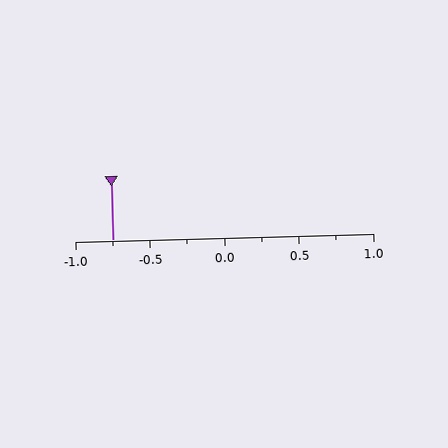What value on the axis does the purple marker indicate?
The marker indicates approximately -0.75.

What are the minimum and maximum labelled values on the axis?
The axis runs from -1.0 to 1.0.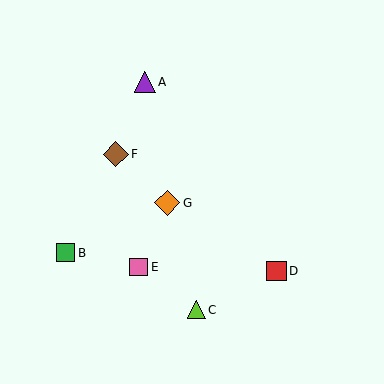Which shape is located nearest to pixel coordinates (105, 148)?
The brown diamond (labeled F) at (116, 154) is nearest to that location.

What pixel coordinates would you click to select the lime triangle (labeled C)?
Click at (196, 310) to select the lime triangle C.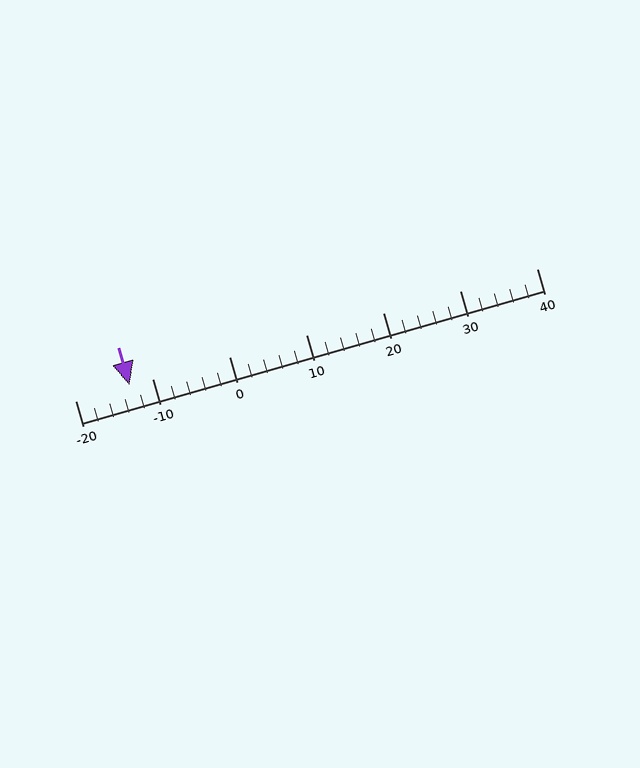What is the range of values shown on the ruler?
The ruler shows values from -20 to 40.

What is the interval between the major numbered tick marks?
The major tick marks are spaced 10 units apart.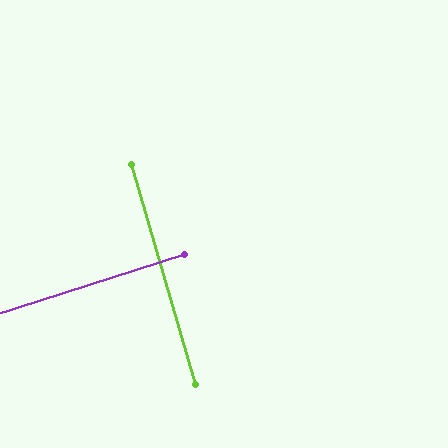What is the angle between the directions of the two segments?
Approximately 89 degrees.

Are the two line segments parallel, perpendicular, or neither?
Perpendicular — they meet at approximately 89°.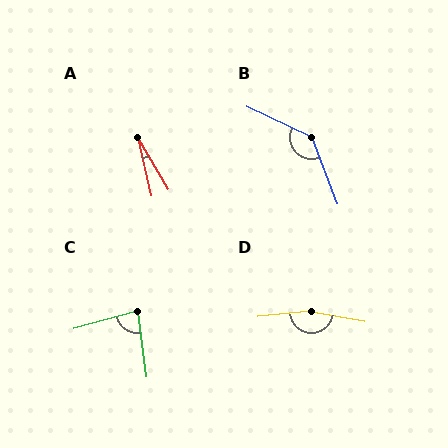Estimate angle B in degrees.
Approximately 136 degrees.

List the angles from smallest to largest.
A (17°), C (82°), B (136°), D (164°).